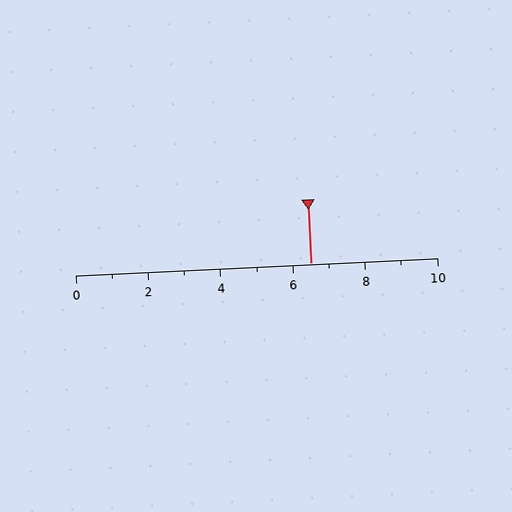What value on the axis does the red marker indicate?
The marker indicates approximately 6.5.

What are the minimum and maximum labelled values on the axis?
The axis runs from 0 to 10.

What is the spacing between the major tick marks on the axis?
The major ticks are spaced 2 apart.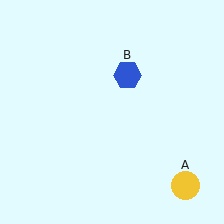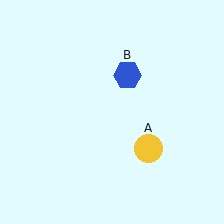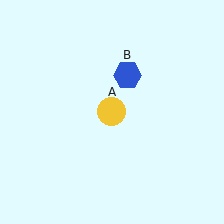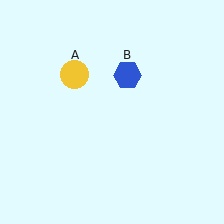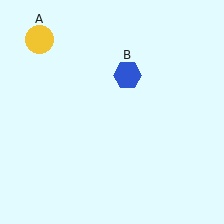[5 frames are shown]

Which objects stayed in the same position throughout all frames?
Blue hexagon (object B) remained stationary.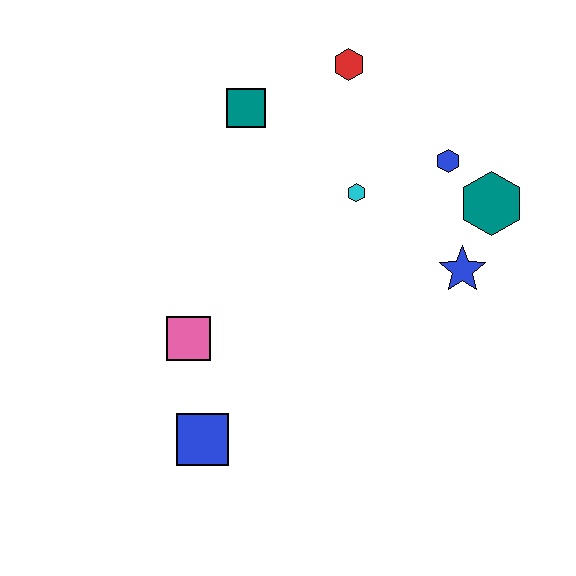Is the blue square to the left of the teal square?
Yes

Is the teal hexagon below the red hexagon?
Yes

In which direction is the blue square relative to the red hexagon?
The blue square is below the red hexagon.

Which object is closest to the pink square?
The blue square is closest to the pink square.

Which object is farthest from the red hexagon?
The blue square is farthest from the red hexagon.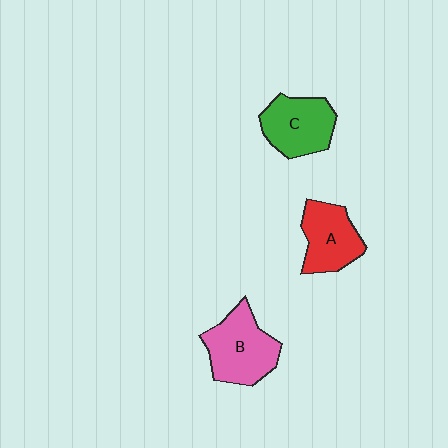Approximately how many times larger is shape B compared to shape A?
Approximately 1.2 times.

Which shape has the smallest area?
Shape A (red).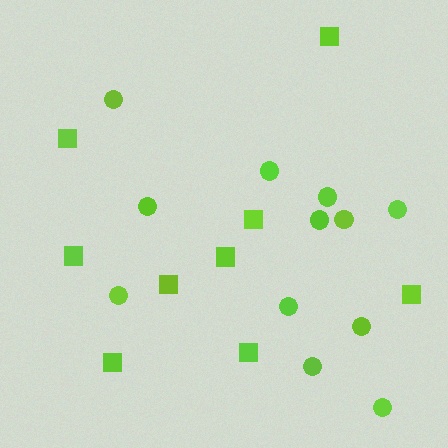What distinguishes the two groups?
There are 2 groups: one group of circles (12) and one group of squares (9).